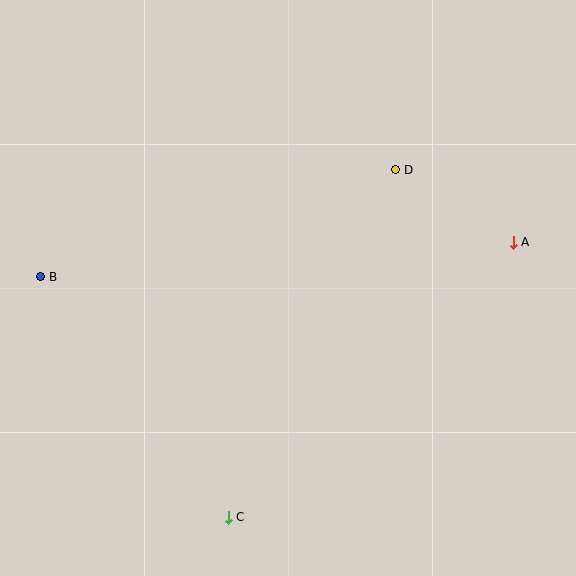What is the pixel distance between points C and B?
The distance between C and B is 305 pixels.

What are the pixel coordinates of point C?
Point C is at (228, 517).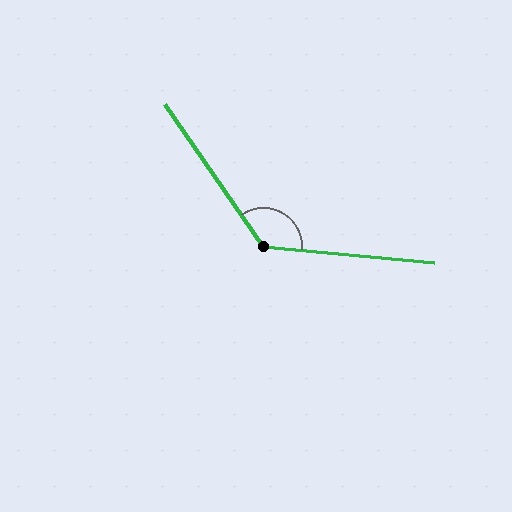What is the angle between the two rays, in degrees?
Approximately 130 degrees.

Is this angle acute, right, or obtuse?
It is obtuse.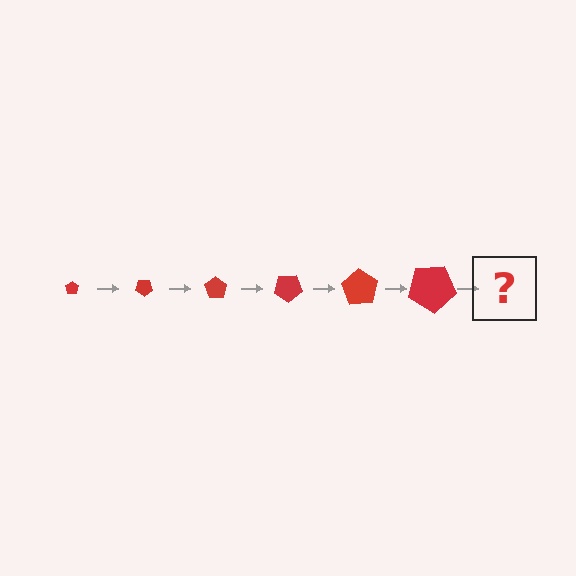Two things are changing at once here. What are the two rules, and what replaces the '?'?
The two rules are that the pentagon grows larger each step and it rotates 35 degrees each step. The '?' should be a pentagon, larger than the previous one and rotated 210 degrees from the start.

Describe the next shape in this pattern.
It should be a pentagon, larger than the previous one and rotated 210 degrees from the start.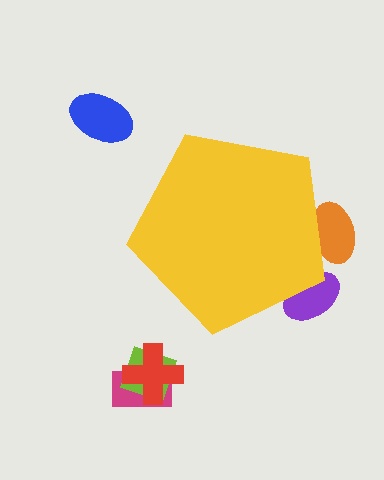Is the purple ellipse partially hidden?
Yes, the purple ellipse is partially hidden behind the yellow pentagon.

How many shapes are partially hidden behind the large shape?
2 shapes are partially hidden.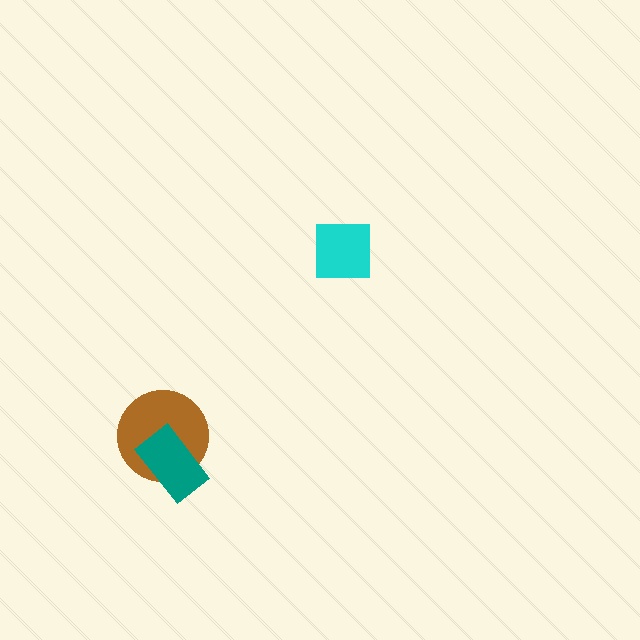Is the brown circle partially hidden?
Yes, it is partially covered by another shape.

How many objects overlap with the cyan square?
0 objects overlap with the cyan square.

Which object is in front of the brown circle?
The teal rectangle is in front of the brown circle.